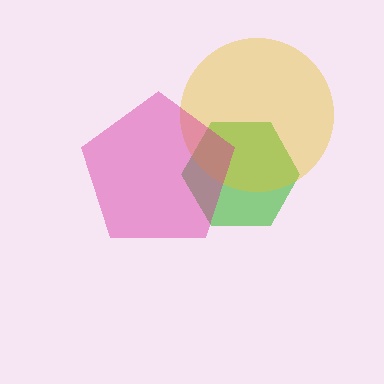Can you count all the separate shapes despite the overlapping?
Yes, there are 3 separate shapes.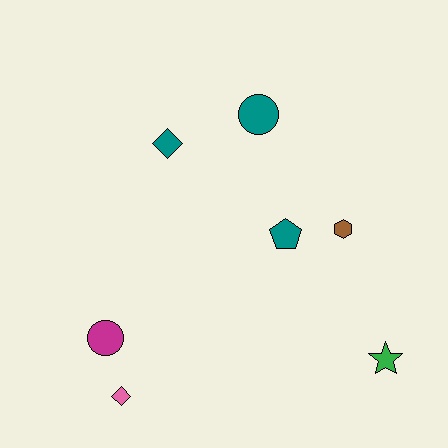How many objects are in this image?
There are 7 objects.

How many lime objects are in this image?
There are no lime objects.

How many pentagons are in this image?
There is 1 pentagon.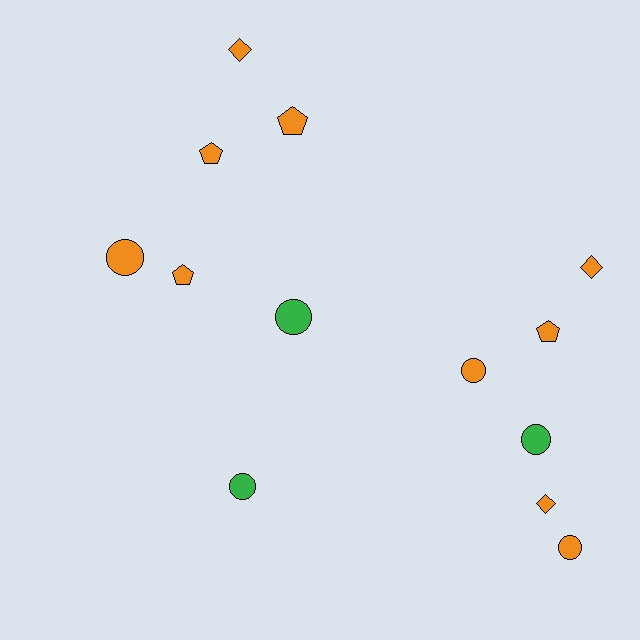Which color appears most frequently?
Orange, with 10 objects.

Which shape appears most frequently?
Circle, with 6 objects.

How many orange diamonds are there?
There are 3 orange diamonds.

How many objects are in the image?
There are 13 objects.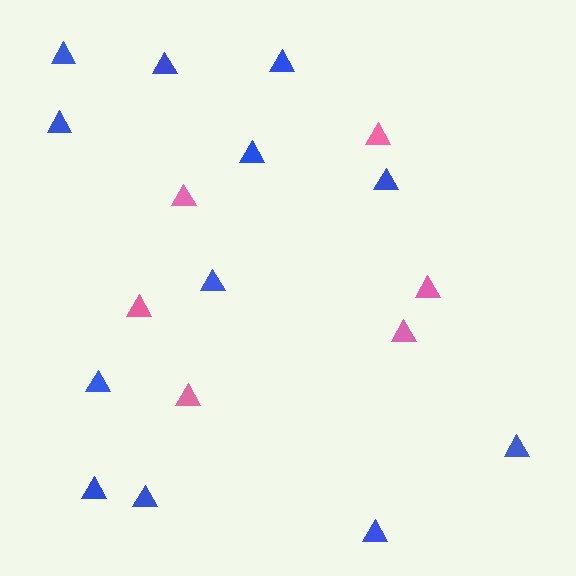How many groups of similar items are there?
There are 2 groups: one group of pink triangles (6) and one group of blue triangles (12).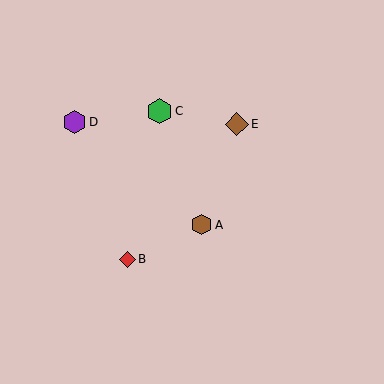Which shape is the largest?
The green hexagon (labeled C) is the largest.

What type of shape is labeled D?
Shape D is a purple hexagon.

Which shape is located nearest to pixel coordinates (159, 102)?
The green hexagon (labeled C) at (159, 111) is nearest to that location.